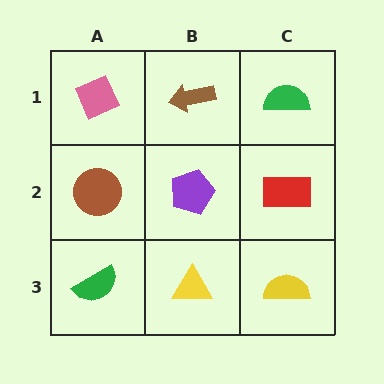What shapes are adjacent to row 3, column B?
A purple pentagon (row 2, column B), a green semicircle (row 3, column A), a yellow semicircle (row 3, column C).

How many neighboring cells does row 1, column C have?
2.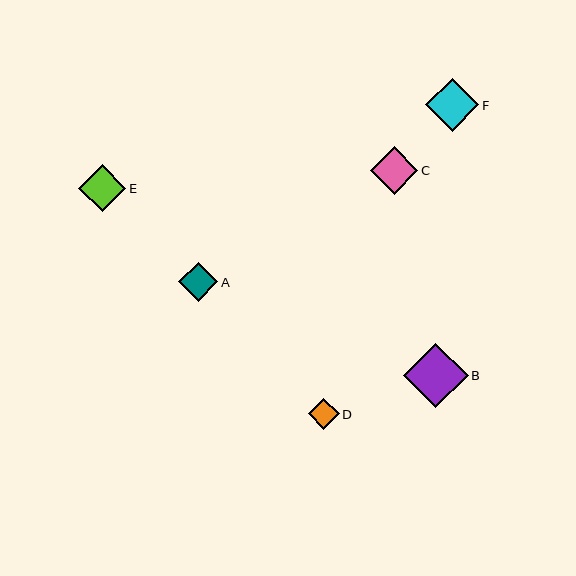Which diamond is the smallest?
Diamond D is the smallest with a size of approximately 31 pixels.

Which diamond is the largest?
Diamond B is the largest with a size of approximately 64 pixels.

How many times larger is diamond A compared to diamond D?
Diamond A is approximately 1.3 times the size of diamond D.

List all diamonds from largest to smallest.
From largest to smallest: B, F, C, E, A, D.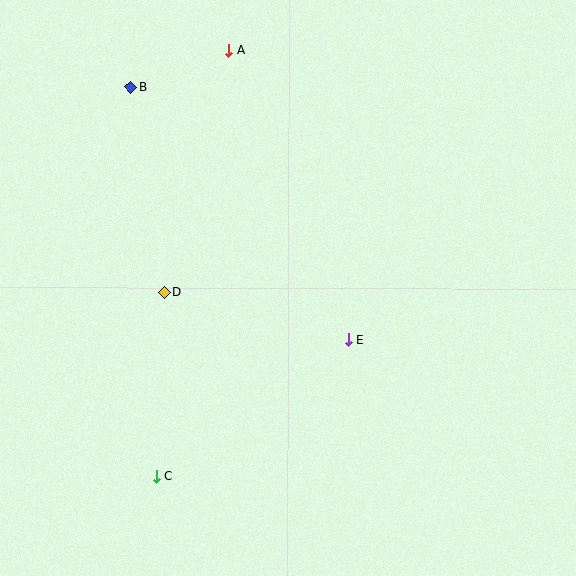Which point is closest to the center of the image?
Point E at (348, 340) is closest to the center.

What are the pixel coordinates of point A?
Point A is at (228, 50).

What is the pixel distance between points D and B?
The distance between D and B is 208 pixels.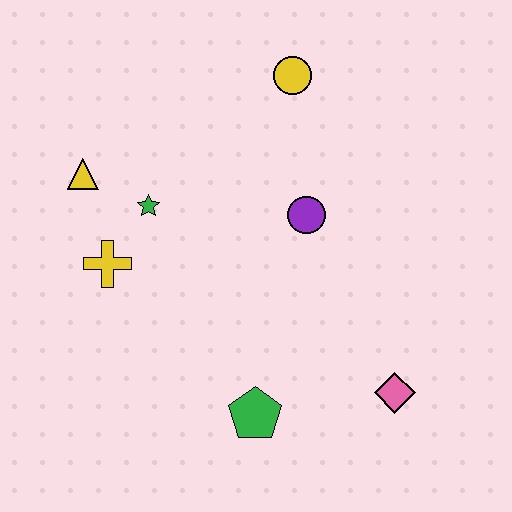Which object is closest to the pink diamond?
The green pentagon is closest to the pink diamond.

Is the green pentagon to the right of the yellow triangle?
Yes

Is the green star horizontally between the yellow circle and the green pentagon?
No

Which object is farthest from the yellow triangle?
The pink diamond is farthest from the yellow triangle.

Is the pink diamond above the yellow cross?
No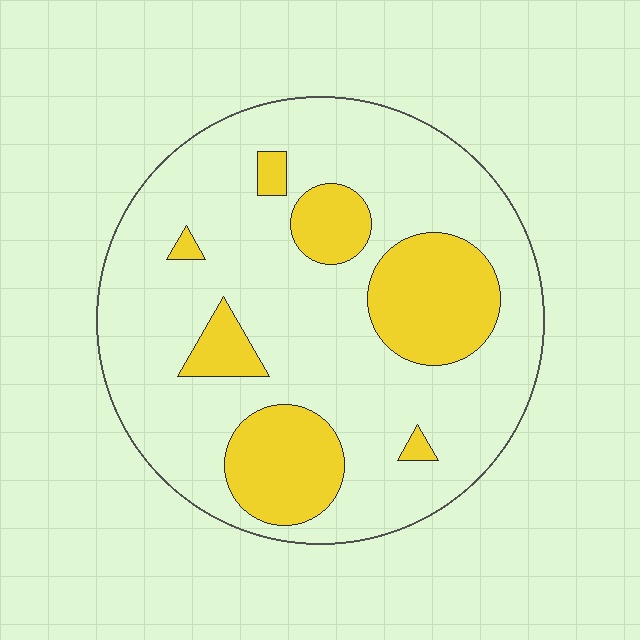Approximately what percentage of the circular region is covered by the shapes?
Approximately 25%.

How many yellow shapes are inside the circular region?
7.